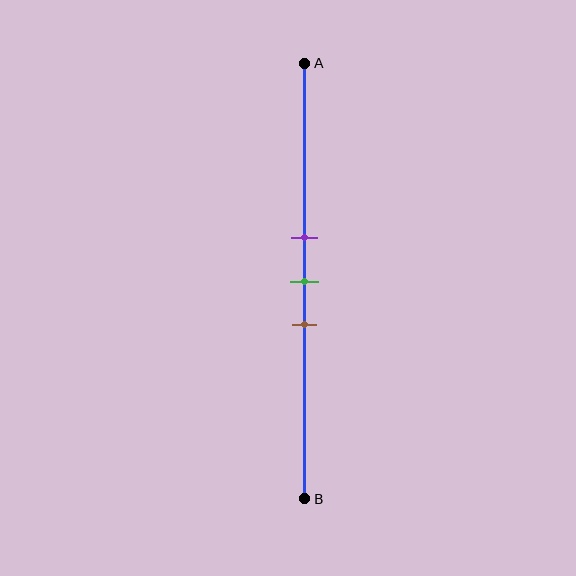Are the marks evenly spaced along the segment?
Yes, the marks are approximately evenly spaced.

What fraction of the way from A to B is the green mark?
The green mark is approximately 50% (0.5) of the way from A to B.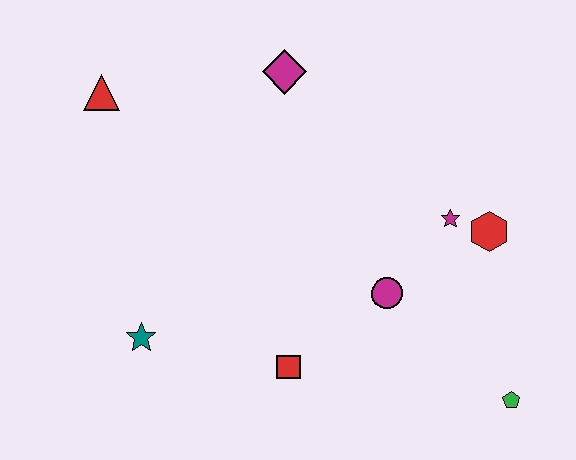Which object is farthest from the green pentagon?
The red triangle is farthest from the green pentagon.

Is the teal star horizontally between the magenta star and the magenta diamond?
No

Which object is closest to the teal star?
The red square is closest to the teal star.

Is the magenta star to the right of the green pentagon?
No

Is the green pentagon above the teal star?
No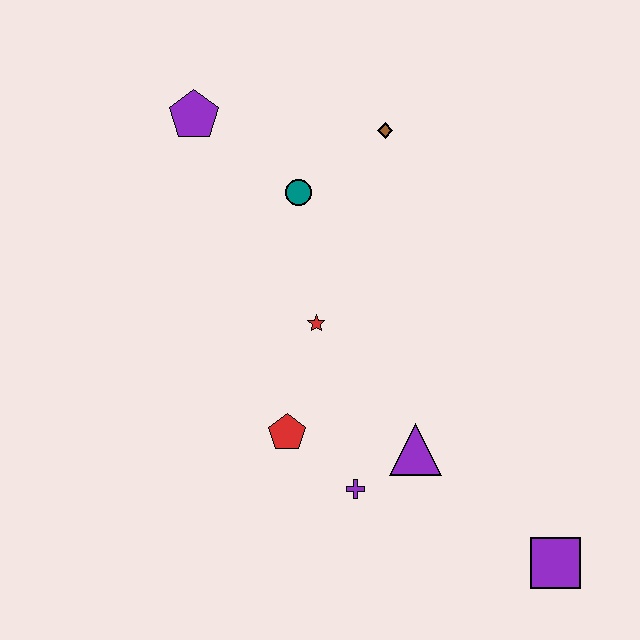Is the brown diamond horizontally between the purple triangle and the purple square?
No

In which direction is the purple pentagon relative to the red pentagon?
The purple pentagon is above the red pentagon.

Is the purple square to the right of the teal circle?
Yes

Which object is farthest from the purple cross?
The purple pentagon is farthest from the purple cross.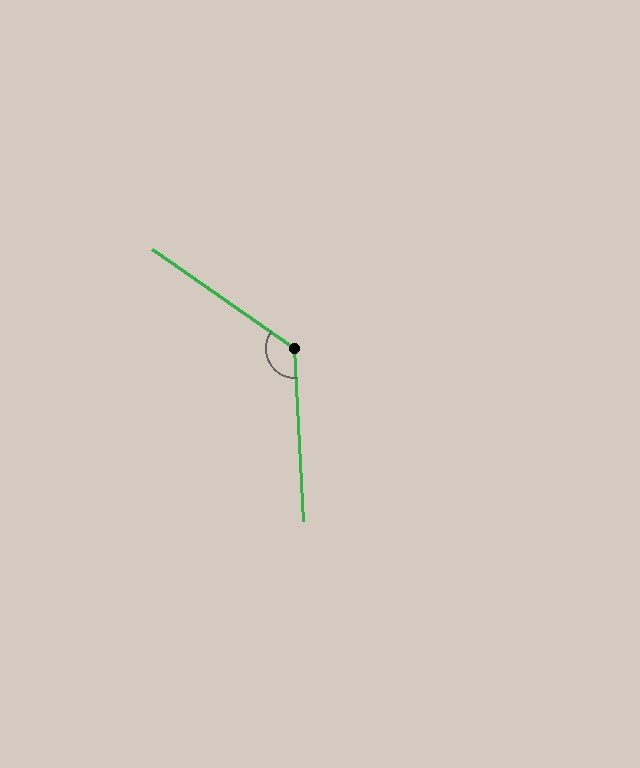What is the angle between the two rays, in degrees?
Approximately 128 degrees.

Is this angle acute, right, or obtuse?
It is obtuse.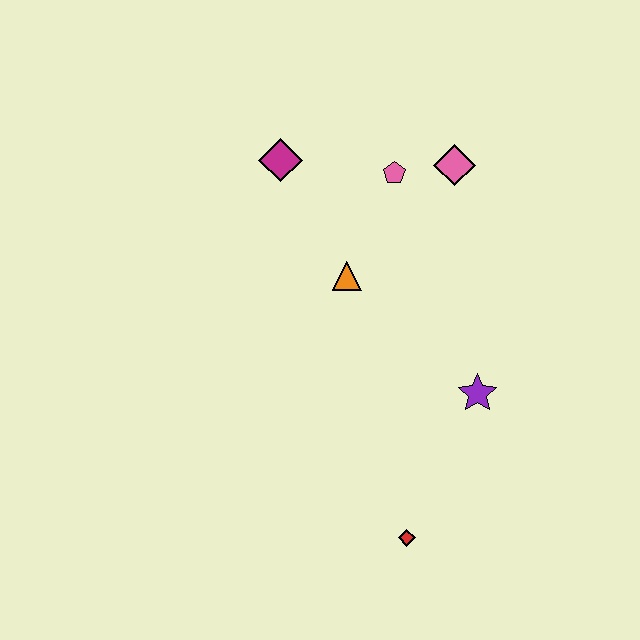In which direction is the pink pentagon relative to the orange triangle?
The pink pentagon is above the orange triangle.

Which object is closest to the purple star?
The red diamond is closest to the purple star.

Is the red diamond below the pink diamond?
Yes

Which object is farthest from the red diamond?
The magenta diamond is farthest from the red diamond.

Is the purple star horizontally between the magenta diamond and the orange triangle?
No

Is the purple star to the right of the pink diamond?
Yes